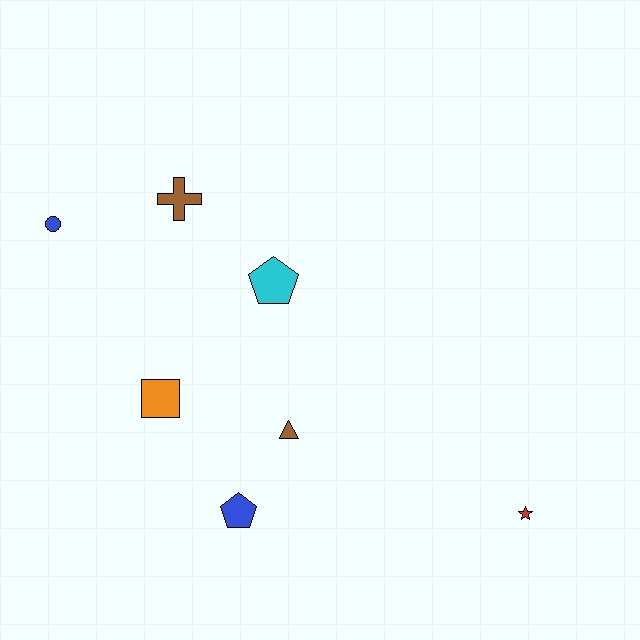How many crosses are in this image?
There is 1 cross.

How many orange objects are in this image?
There is 1 orange object.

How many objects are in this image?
There are 7 objects.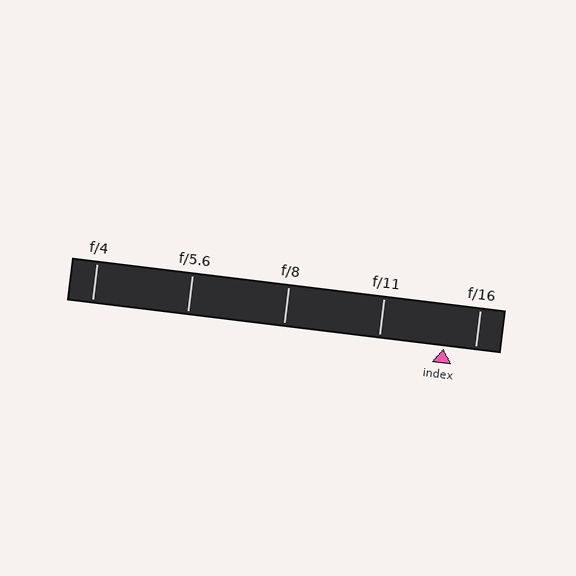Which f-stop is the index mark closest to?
The index mark is closest to f/16.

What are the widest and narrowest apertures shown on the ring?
The widest aperture shown is f/4 and the narrowest is f/16.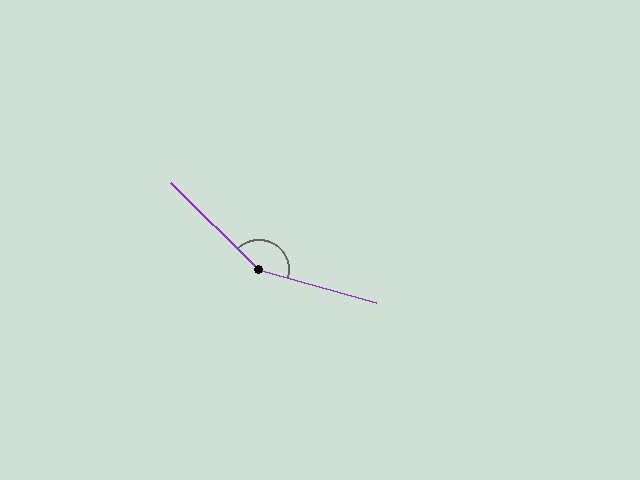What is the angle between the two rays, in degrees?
Approximately 151 degrees.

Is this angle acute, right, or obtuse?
It is obtuse.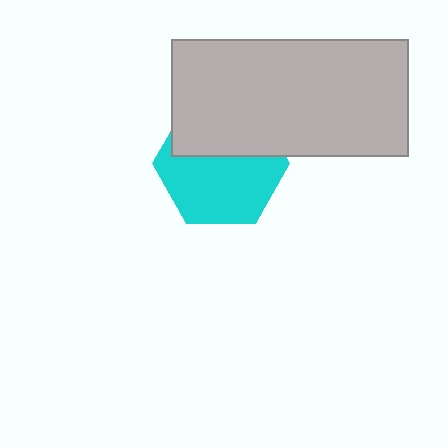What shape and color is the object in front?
The object in front is a light gray rectangle.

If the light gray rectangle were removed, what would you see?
You would see the complete cyan hexagon.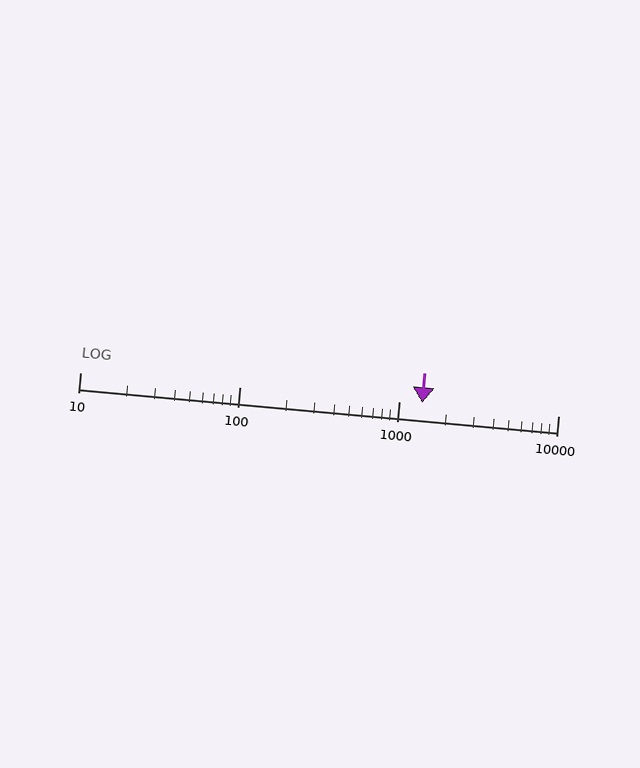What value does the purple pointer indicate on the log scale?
The pointer indicates approximately 1400.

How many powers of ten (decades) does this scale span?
The scale spans 3 decades, from 10 to 10000.